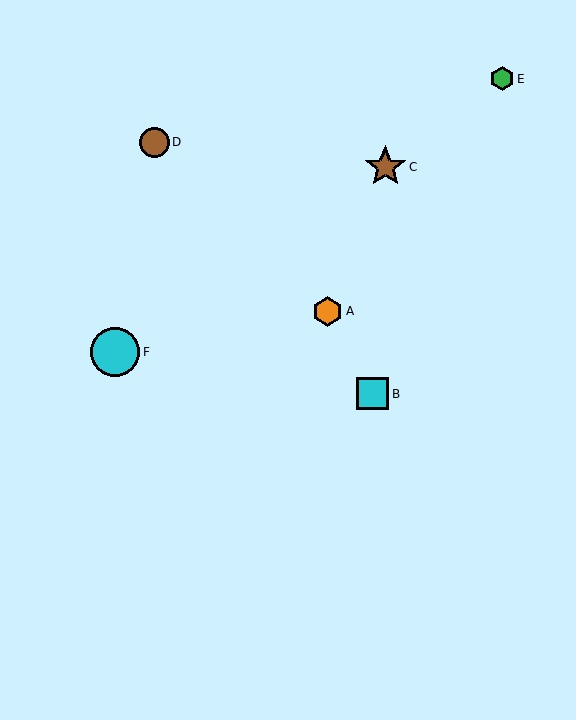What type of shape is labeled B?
Shape B is a cyan square.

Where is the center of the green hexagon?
The center of the green hexagon is at (502, 79).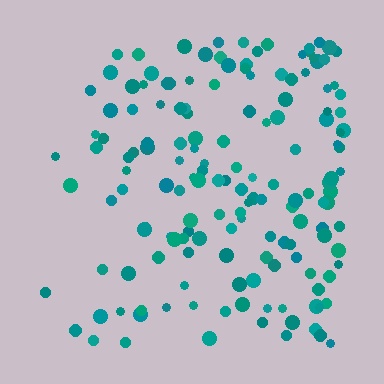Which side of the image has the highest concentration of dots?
The right.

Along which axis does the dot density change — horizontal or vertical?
Horizontal.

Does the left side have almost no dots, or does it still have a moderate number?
Still a moderate number, just noticeably fewer than the right.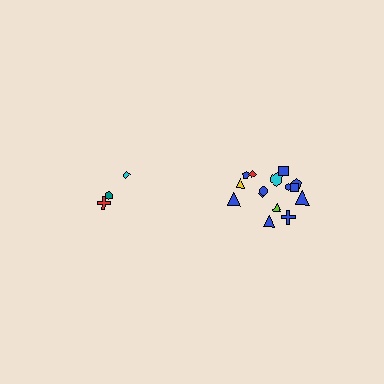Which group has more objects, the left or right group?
The right group.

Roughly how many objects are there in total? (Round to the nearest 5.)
Roughly 20 objects in total.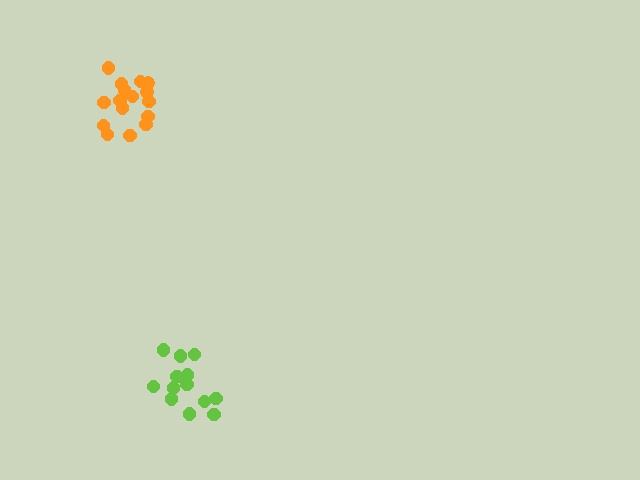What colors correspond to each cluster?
The clusters are colored: lime, orange.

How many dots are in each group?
Group 1: 13 dots, Group 2: 16 dots (29 total).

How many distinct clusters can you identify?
There are 2 distinct clusters.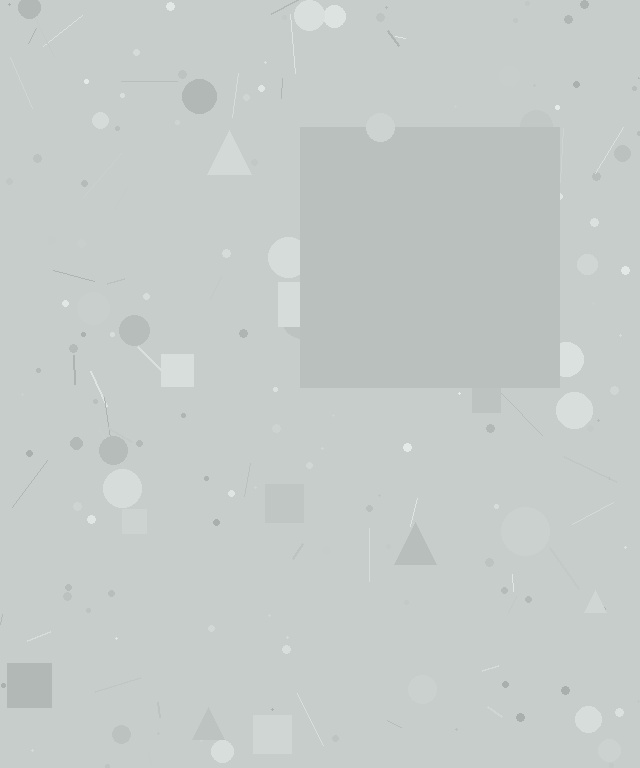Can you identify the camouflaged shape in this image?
The camouflaged shape is a square.